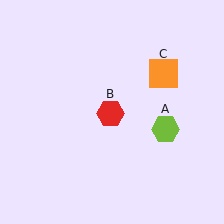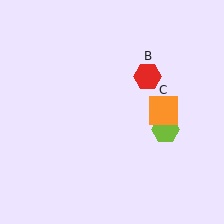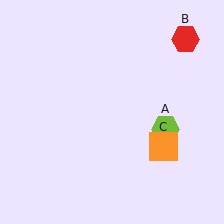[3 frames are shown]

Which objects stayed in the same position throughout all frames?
Lime hexagon (object A) remained stationary.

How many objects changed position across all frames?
2 objects changed position: red hexagon (object B), orange square (object C).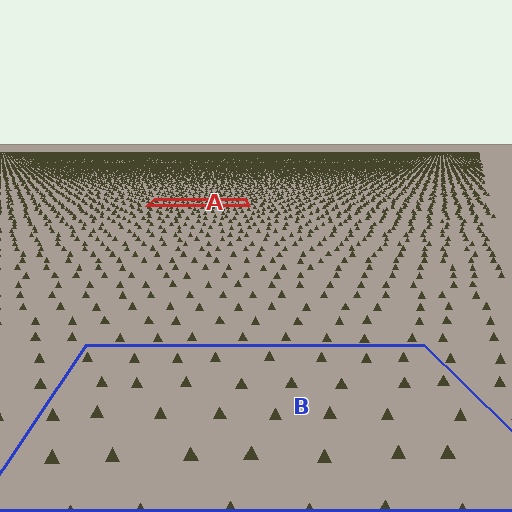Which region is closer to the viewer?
Region B is closer. The texture elements there are larger and more spread out.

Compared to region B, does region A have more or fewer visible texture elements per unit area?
Region A has more texture elements per unit area — they are packed more densely because it is farther away.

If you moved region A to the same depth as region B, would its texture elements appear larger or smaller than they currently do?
They would appear larger. At a closer depth, the same texture elements are projected at a bigger on-screen size.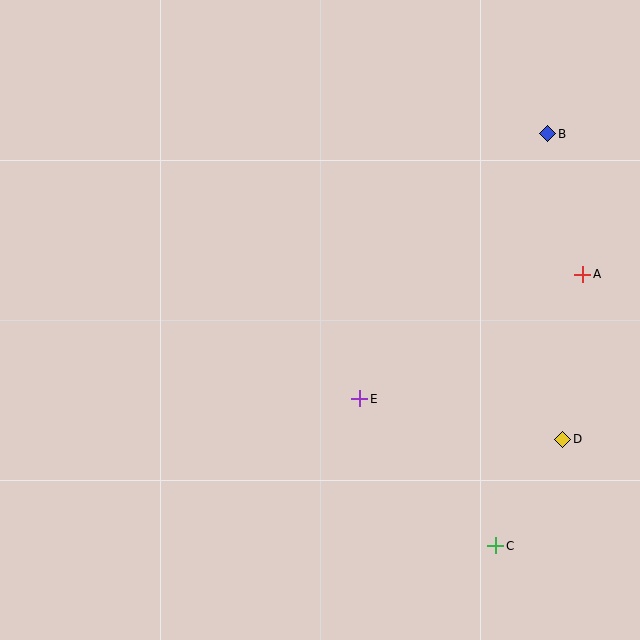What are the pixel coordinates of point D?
Point D is at (563, 439).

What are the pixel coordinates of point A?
Point A is at (583, 274).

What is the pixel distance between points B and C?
The distance between B and C is 415 pixels.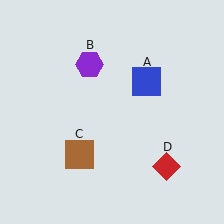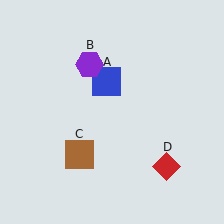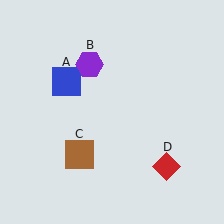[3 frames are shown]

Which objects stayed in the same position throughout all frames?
Purple hexagon (object B) and brown square (object C) and red diamond (object D) remained stationary.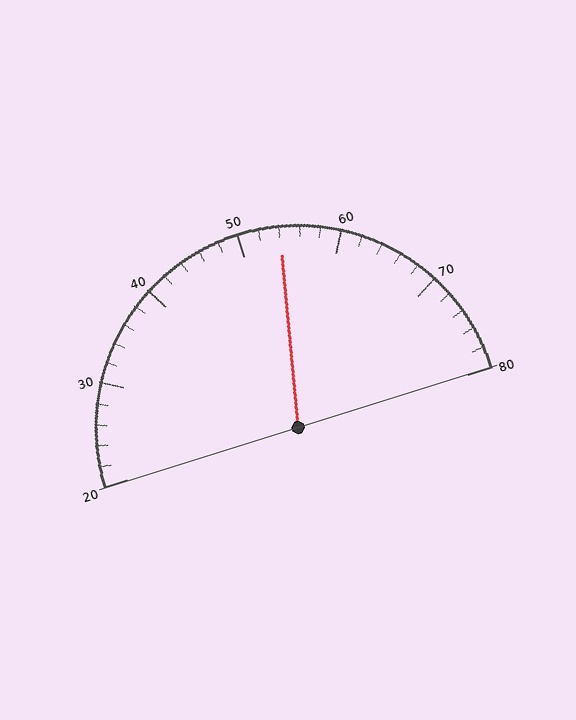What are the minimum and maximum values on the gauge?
The gauge ranges from 20 to 80.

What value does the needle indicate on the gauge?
The needle indicates approximately 54.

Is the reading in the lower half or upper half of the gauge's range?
The reading is in the upper half of the range (20 to 80).